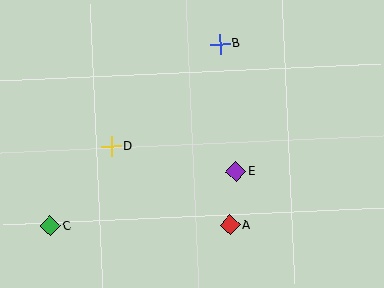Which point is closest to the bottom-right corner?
Point A is closest to the bottom-right corner.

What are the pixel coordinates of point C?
Point C is at (51, 226).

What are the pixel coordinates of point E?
Point E is at (236, 172).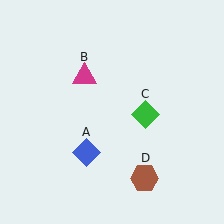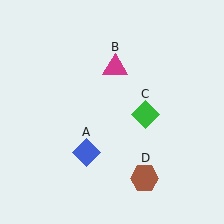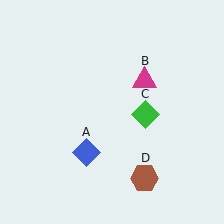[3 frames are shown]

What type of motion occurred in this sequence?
The magenta triangle (object B) rotated clockwise around the center of the scene.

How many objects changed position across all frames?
1 object changed position: magenta triangle (object B).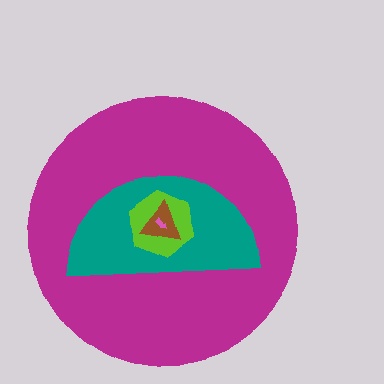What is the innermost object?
The pink arrow.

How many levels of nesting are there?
5.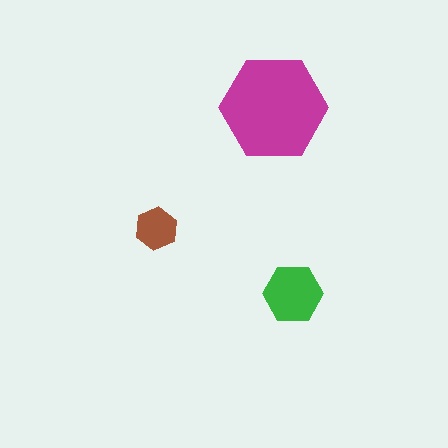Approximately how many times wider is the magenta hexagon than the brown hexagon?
About 2.5 times wider.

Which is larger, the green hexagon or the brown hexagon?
The green one.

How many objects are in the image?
There are 3 objects in the image.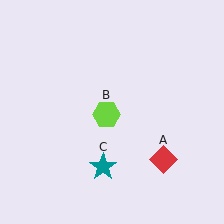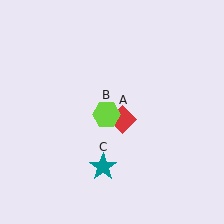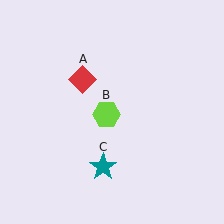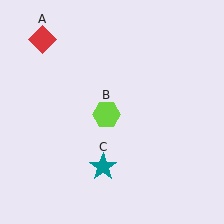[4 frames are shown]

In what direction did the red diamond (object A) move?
The red diamond (object A) moved up and to the left.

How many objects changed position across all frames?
1 object changed position: red diamond (object A).